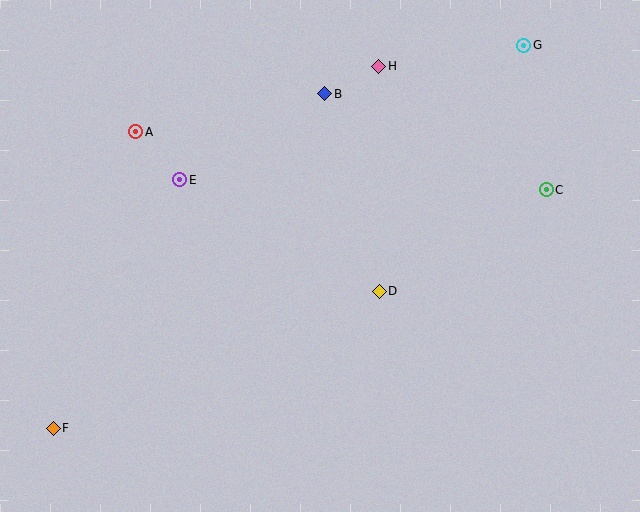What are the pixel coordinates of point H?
Point H is at (379, 66).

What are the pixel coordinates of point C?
Point C is at (546, 190).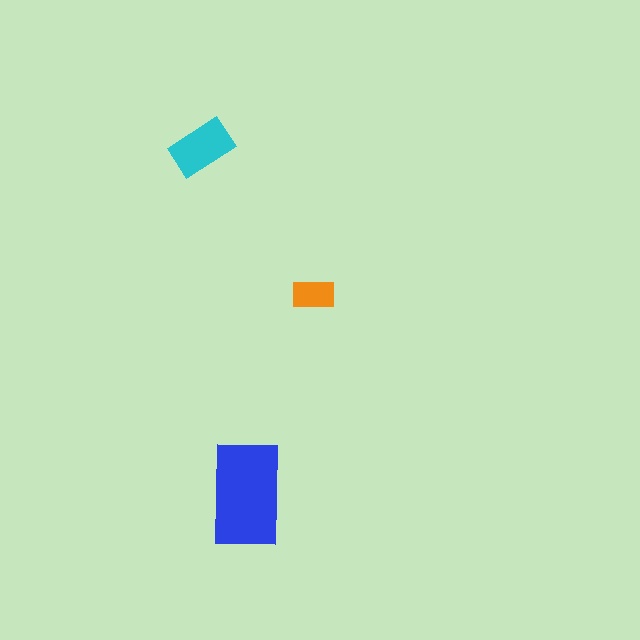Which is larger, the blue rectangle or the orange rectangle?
The blue one.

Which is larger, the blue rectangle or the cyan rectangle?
The blue one.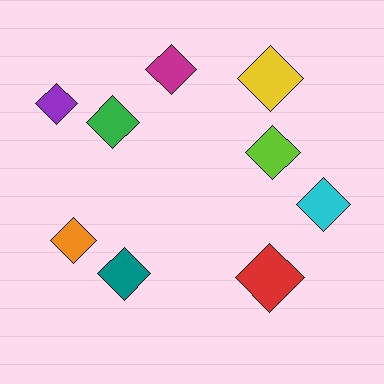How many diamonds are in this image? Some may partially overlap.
There are 9 diamonds.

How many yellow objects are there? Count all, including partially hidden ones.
There is 1 yellow object.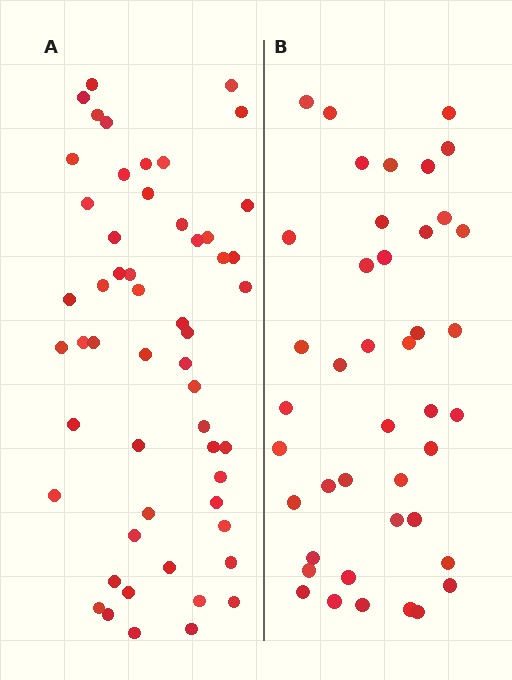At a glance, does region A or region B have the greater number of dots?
Region A (the left region) has more dots.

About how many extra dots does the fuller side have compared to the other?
Region A has roughly 12 or so more dots than region B.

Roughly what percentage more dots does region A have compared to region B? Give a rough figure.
About 30% more.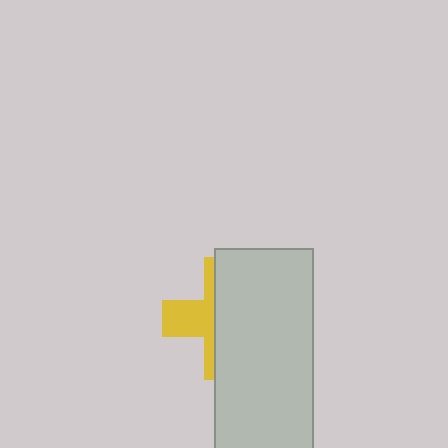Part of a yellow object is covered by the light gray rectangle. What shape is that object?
It is a cross.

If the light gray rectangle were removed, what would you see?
You would see the complete yellow cross.